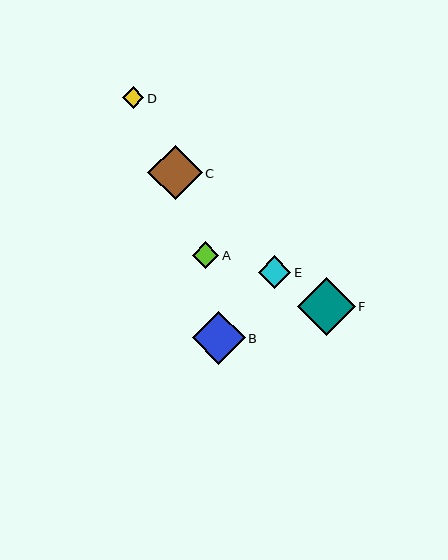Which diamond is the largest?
Diamond F is the largest with a size of approximately 58 pixels.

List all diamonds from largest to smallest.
From largest to smallest: F, C, B, E, A, D.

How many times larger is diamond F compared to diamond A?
Diamond F is approximately 2.2 times the size of diamond A.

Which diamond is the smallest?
Diamond D is the smallest with a size of approximately 21 pixels.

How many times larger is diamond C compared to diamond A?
Diamond C is approximately 2.0 times the size of diamond A.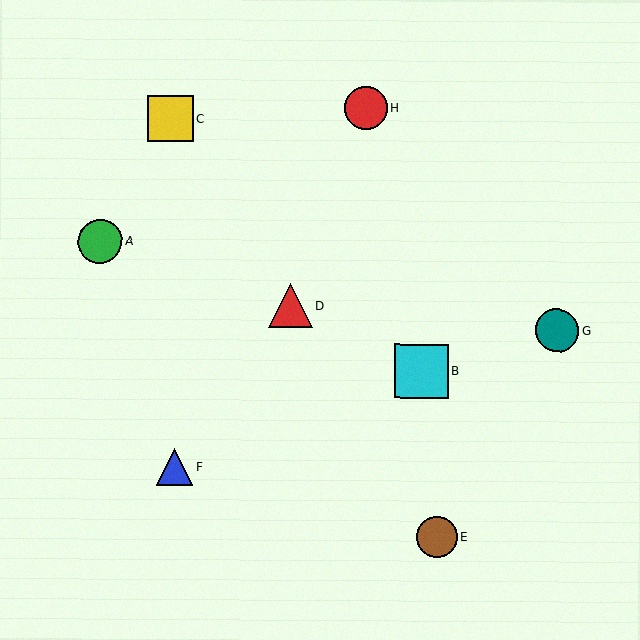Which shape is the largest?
The cyan square (labeled B) is the largest.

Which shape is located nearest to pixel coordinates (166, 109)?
The yellow square (labeled C) at (171, 119) is nearest to that location.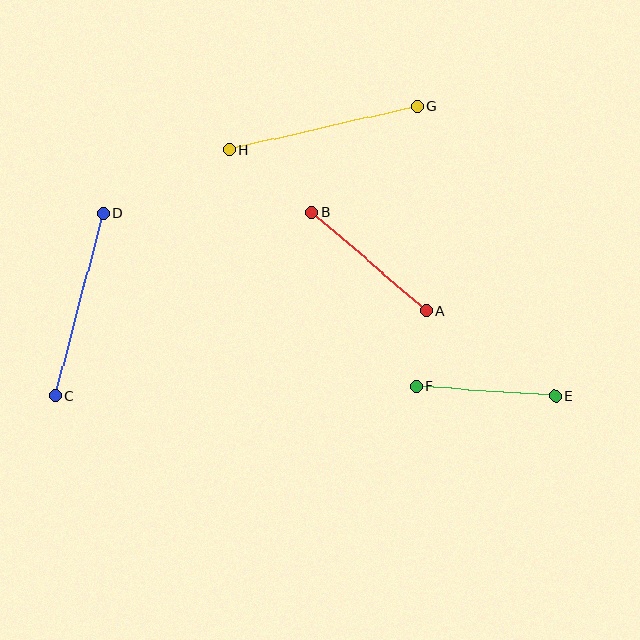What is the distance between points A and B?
The distance is approximately 151 pixels.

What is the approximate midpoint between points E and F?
The midpoint is at approximately (486, 391) pixels.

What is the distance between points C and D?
The distance is approximately 189 pixels.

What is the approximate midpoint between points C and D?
The midpoint is at approximately (79, 304) pixels.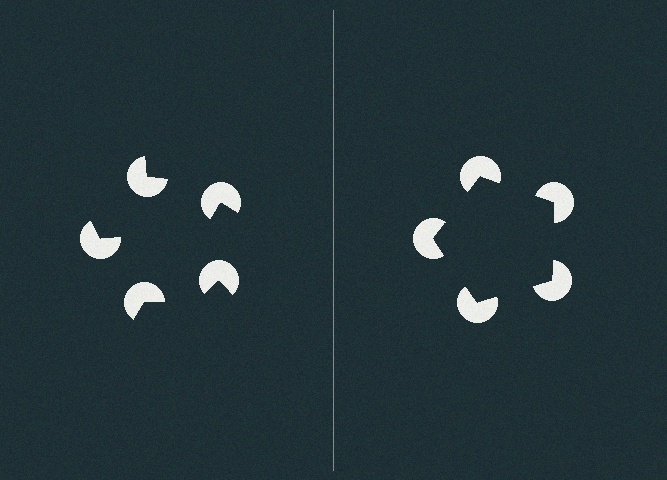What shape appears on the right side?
An illusory pentagon.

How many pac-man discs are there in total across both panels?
10 — 5 on each side.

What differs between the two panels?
The pac-man discs are positioned identically on both sides; only the wedge orientations differ. On the right they align to a pentagon; on the left they are misaligned.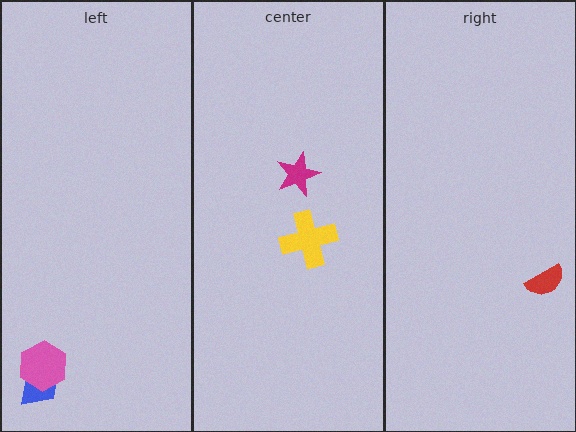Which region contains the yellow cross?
The center region.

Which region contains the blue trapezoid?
The left region.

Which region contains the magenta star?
The center region.